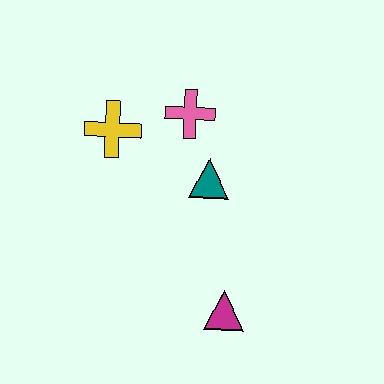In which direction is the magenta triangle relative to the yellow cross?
The magenta triangle is below the yellow cross.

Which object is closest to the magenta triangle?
The teal triangle is closest to the magenta triangle.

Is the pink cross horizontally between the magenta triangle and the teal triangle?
No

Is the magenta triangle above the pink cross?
No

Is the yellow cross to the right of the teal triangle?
No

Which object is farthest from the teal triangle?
The magenta triangle is farthest from the teal triangle.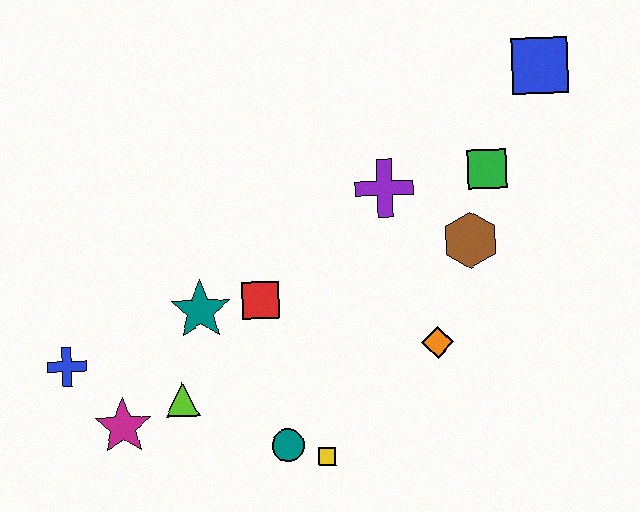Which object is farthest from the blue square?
The blue cross is farthest from the blue square.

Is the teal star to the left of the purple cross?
Yes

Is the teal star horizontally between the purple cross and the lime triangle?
Yes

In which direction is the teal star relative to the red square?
The teal star is to the left of the red square.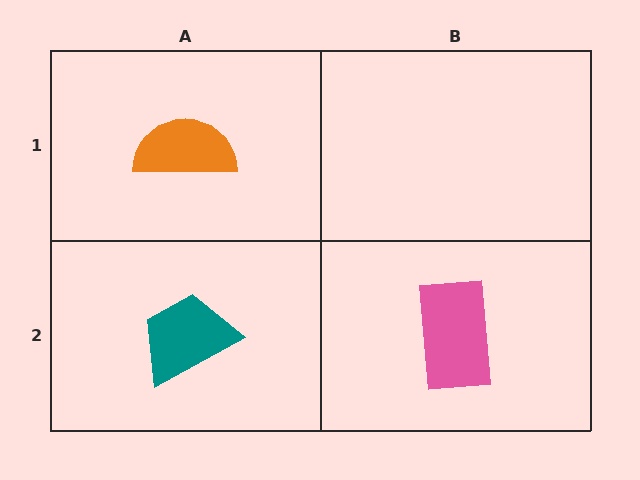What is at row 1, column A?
An orange semicircle.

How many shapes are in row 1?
1 shape.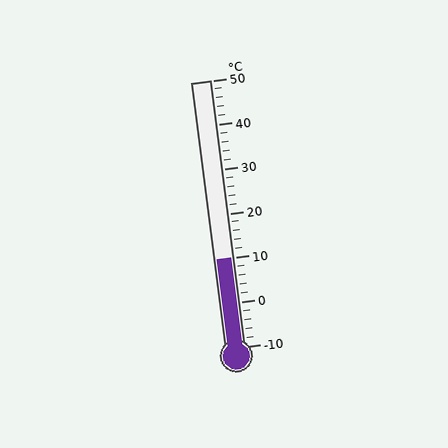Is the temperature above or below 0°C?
The temperature is above 0°C.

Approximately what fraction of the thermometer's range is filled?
The thermometer is filled to approximately 35% of its range.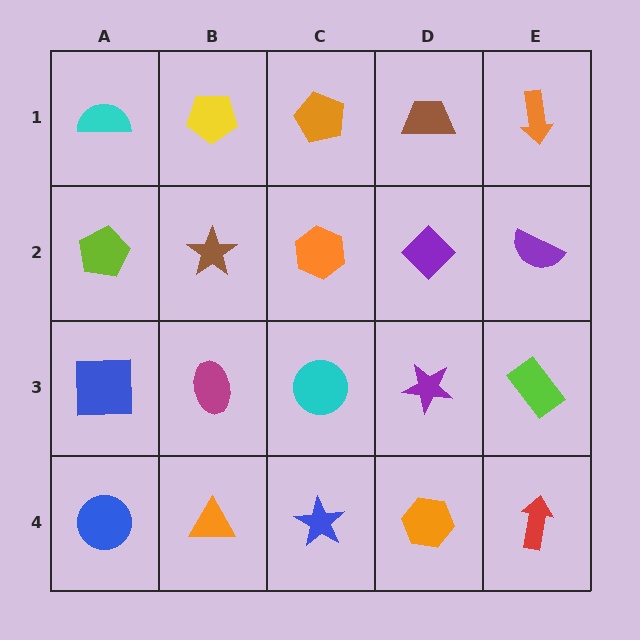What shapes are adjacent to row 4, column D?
A purple star (row 3, column D), a blue star (row 4, column C), a red arrow (row 4, column E).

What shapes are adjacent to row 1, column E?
A purple semicircle (row 2, column E), a brown trapezoid (row 1, column D).